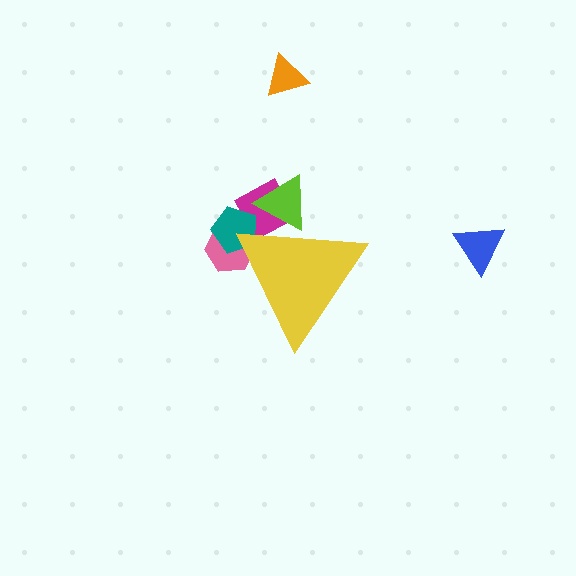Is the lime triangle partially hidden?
Yes, the lime triangle is partially hidden behind the yellow triangle.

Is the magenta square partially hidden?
Yes, the magenta square is partially hidden behind the yellow triangle.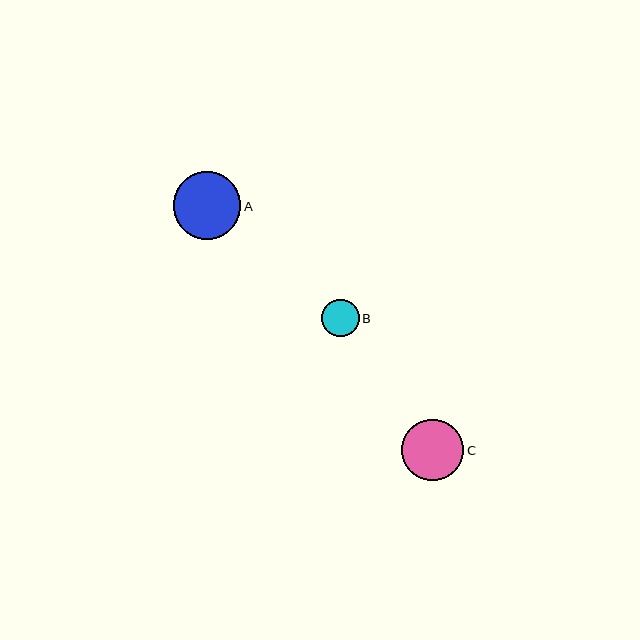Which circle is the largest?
Circle A is the largest with a size of approximately 68 pixels.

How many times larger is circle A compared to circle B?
Circle A is approximately 1.8 times the size of circle B.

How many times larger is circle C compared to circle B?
Circle C is approximately 1.7 times the size of circle B.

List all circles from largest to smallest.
From largest to smallest: A, C, B.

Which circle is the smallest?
Circle B is the smallest with a size of approximately 37 pixels.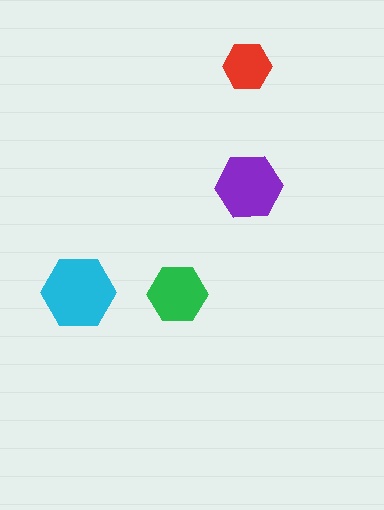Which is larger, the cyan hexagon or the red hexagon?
The cyan one.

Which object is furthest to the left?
The cyan hexagon is leftmost.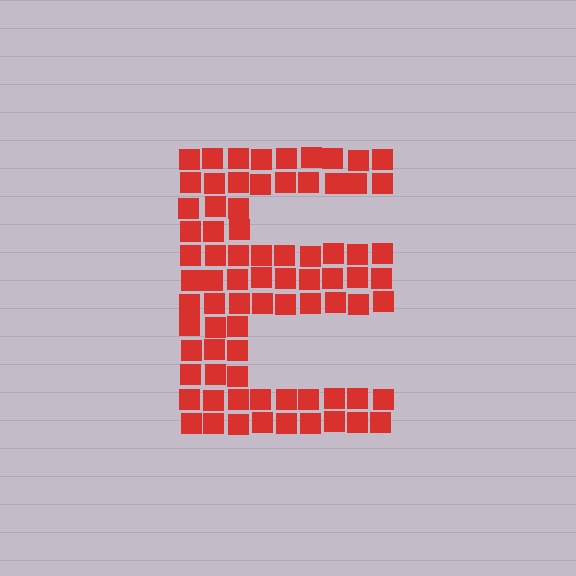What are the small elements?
The small elements are squares.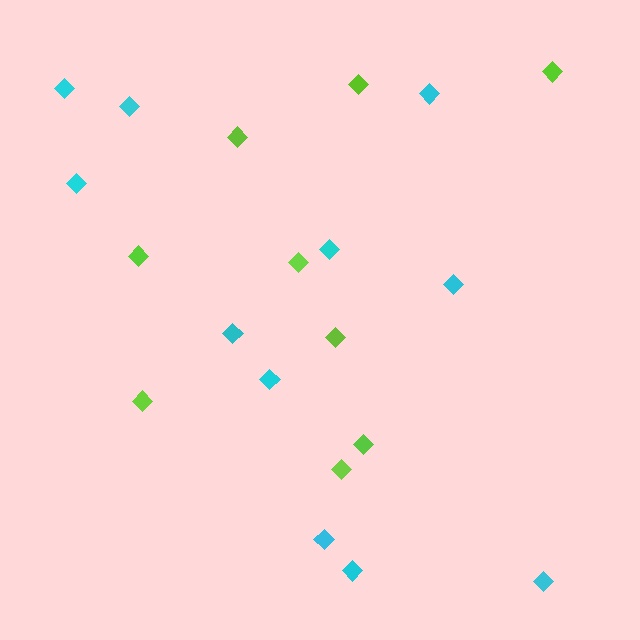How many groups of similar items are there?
There are 2 groups: one group of lime diamonds (9) and one group of cyan diamonds (11).